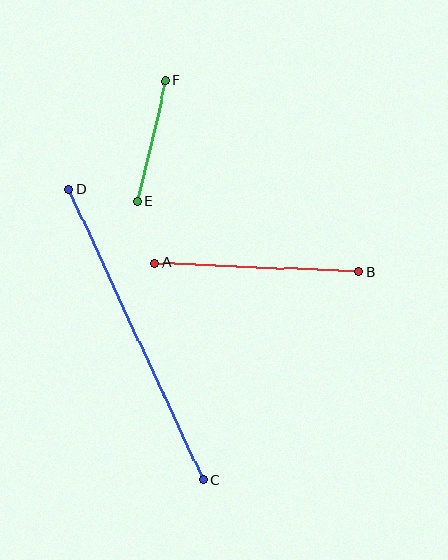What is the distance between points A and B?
The distance is approximately 204 pixels.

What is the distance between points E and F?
The distance is approximately 123 pixels.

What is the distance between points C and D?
The distance is approximately 320 pixels.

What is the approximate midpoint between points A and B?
The midpoint is at approximately (257, 267) pixels.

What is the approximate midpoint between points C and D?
The midpoint is at approximately (136, 335) pixels.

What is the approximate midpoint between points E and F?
The midpoint is at approximately (151, 141) pixels.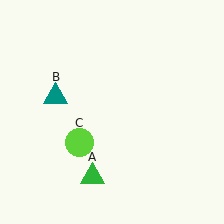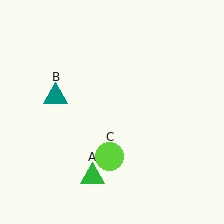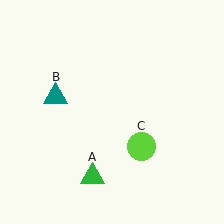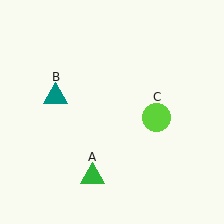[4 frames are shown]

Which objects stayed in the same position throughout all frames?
Green triangle (object A) and teal triangle (object B) remained stationary.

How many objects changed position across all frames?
1 object changed position: lime circle (object C).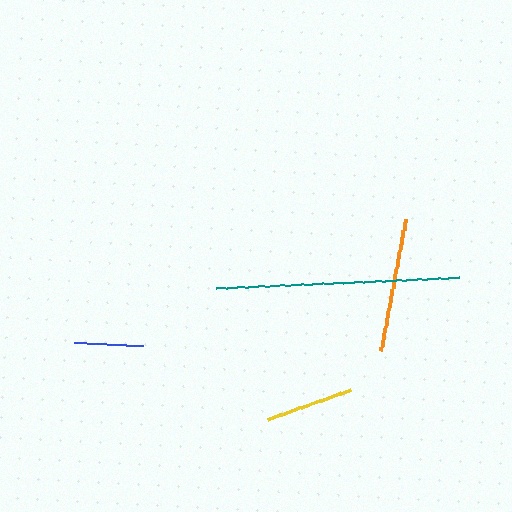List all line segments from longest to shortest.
From longest to shortest: teal, orange, yellow, blue.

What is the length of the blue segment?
The blue segment is approximately 69 pixels long.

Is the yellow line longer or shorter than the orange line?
The orange line is longer than the yellow line.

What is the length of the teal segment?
The teal segment is approximately 243 pixels long.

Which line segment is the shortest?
The blue line is the shortest at approximately 69 pixels.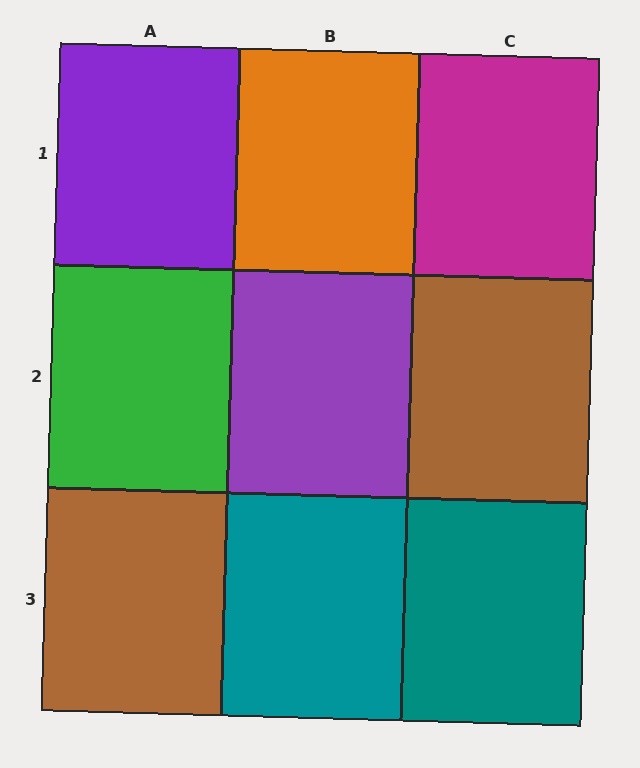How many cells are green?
1 cell is green.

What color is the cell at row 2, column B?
Purple.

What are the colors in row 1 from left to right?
Purple, orange, magenta.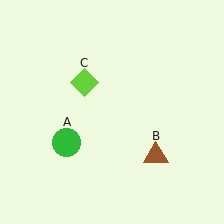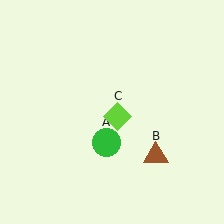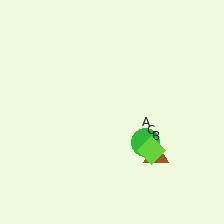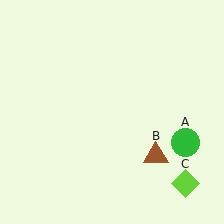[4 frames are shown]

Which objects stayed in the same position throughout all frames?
Brown triangle (object B) remained stationary.